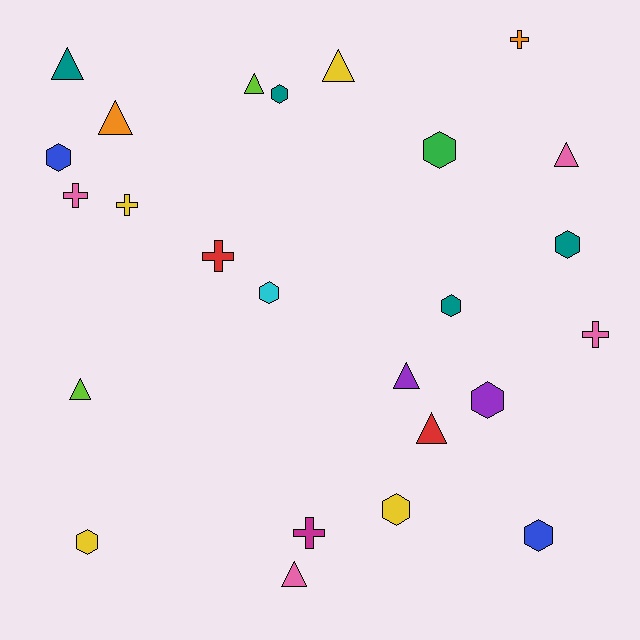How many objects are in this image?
There are 25 objects.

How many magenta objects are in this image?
There is 1 magenta object.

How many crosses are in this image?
There are 6 crosses.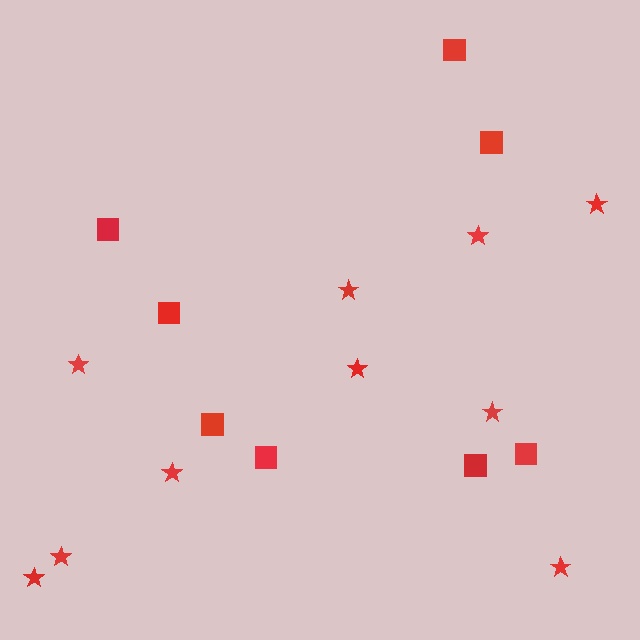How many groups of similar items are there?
There are 2 groups: one group of stars (10) and one group of squares (8).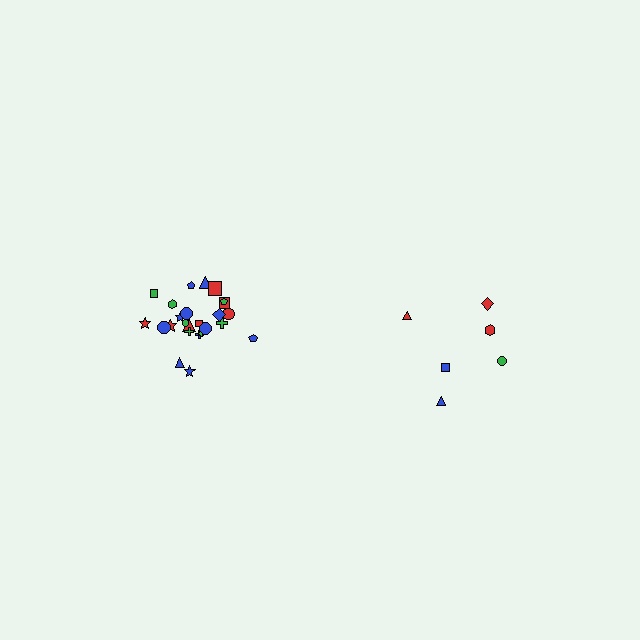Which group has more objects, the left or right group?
The left group.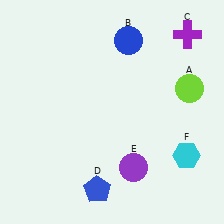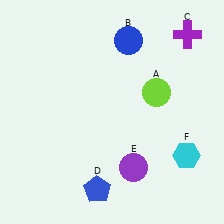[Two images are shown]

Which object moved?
The lime circle (A) moved left.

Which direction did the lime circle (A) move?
The lime circle (A) moved left.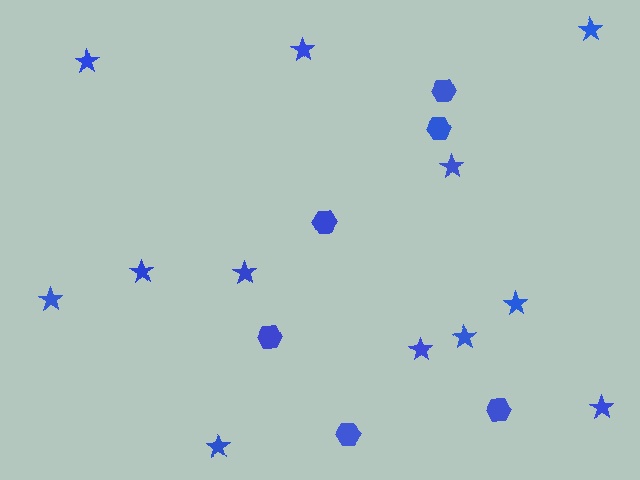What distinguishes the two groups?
There are 2 groups: one group of hexagons (6) and one group of stars (12).